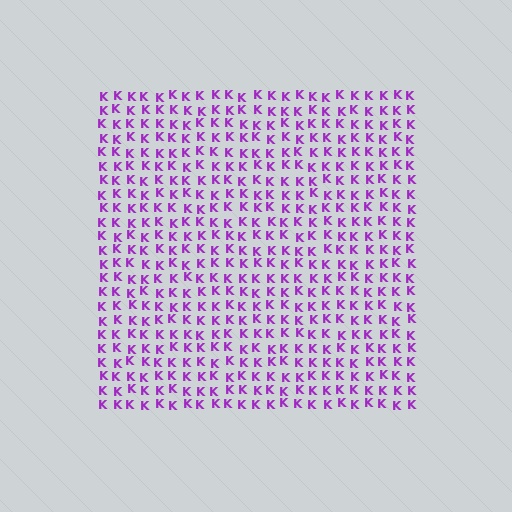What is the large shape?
The large shape is a square.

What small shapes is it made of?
It is made of small letter K's.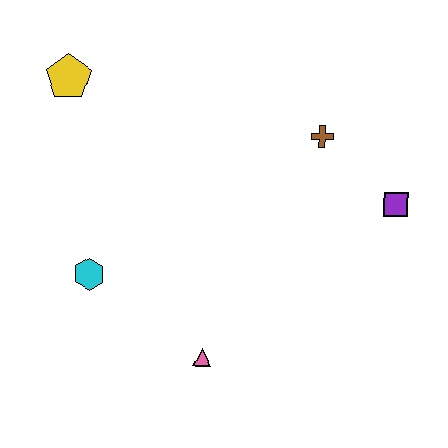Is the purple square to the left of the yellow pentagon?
No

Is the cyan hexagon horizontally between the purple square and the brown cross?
No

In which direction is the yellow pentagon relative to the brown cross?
The yellow pentagon is to the left of the brown cross.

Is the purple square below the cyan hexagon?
No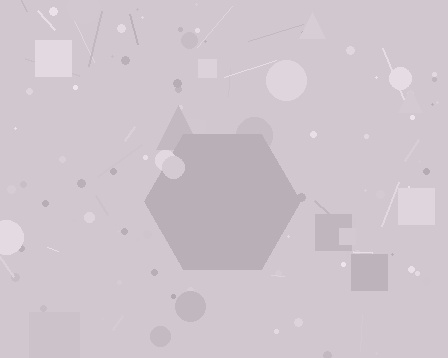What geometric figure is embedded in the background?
A hexagon is embedded in the background.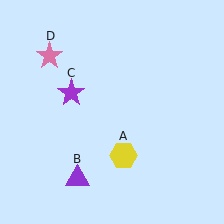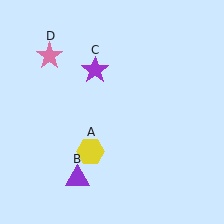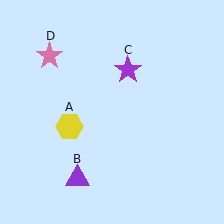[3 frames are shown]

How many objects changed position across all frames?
2 objects changed position: yellow hexagon (object A), purple star (object C).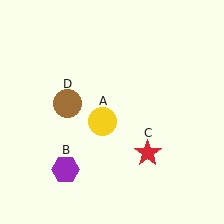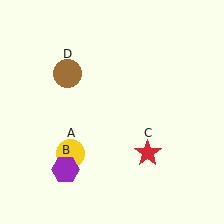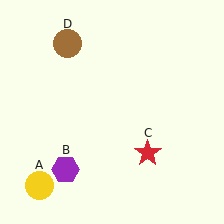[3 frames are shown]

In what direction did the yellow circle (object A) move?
The yellow circle (object A) moved down and to the left.